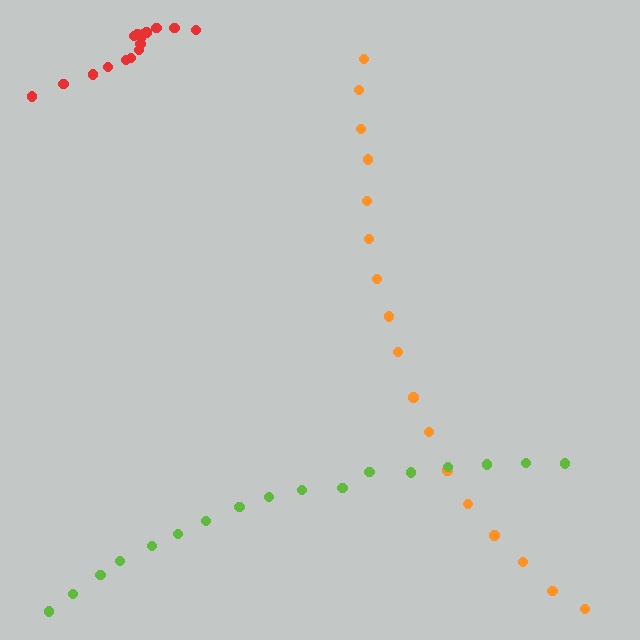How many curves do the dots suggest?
There are 3 distinct paths.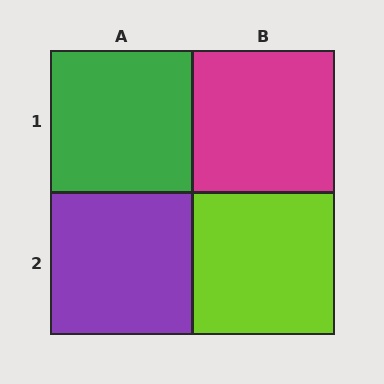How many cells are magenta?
1 cell is magenta.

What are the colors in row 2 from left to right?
Purple, lime.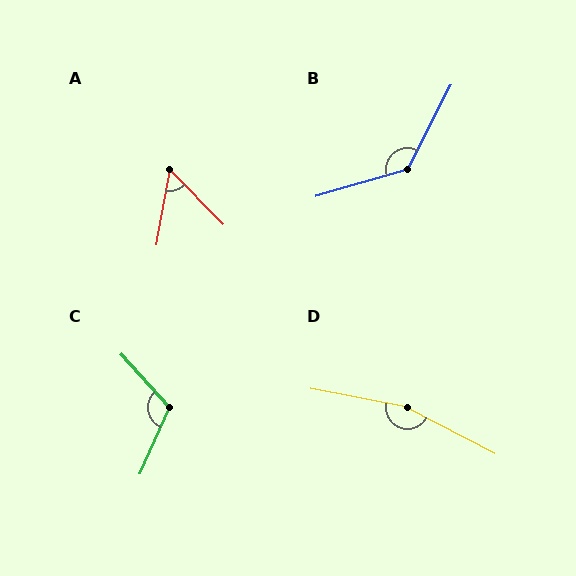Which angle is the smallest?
A, at approximately 54 degrees.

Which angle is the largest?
D, at approximately 163 degrees.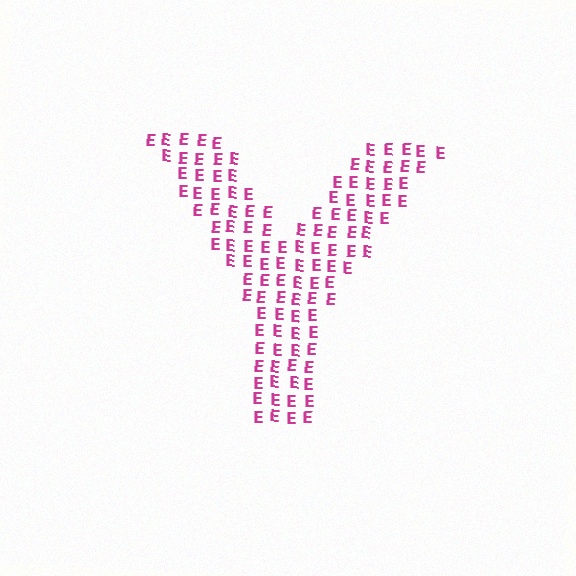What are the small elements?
The small elements are letter E's.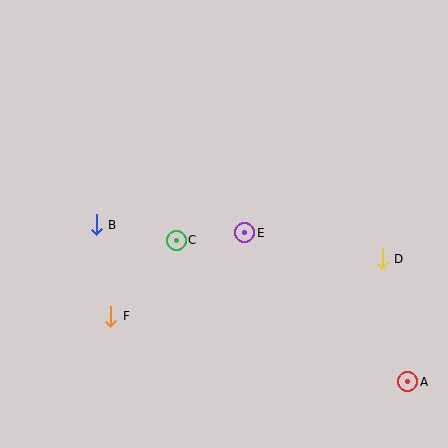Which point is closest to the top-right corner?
Point D is closest to the top-right corner.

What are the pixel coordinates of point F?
Point F is at (111, 316).